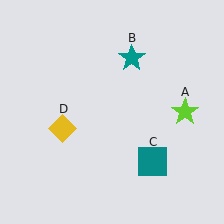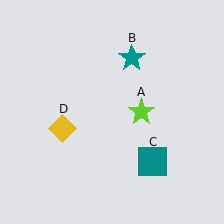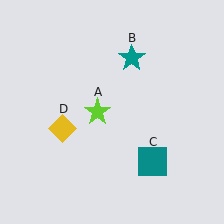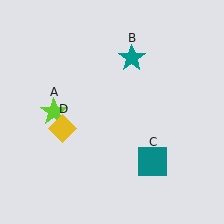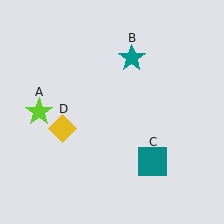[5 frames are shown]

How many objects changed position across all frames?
1 object changed position: lime star (object A).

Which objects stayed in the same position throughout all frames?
Teal star (object B) and teal square (object C) and yellow diamond (object D) remained stationary.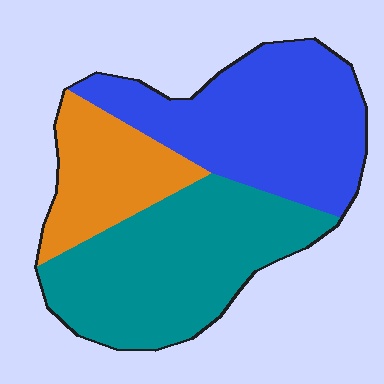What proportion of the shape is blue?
Blue takes up about two fifths (2/5) of the shape.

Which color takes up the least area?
Orange, at roughly 20%.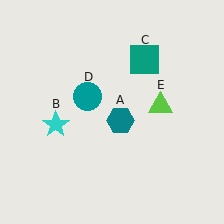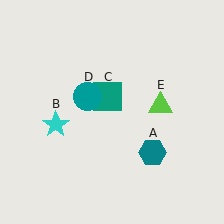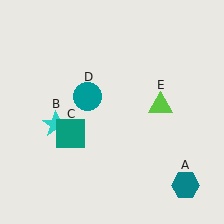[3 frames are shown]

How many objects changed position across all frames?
2 objects changed position: teal hexagon (object A), teal square (object C).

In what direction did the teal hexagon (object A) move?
The teal hexagon (object A) moved down and to the right.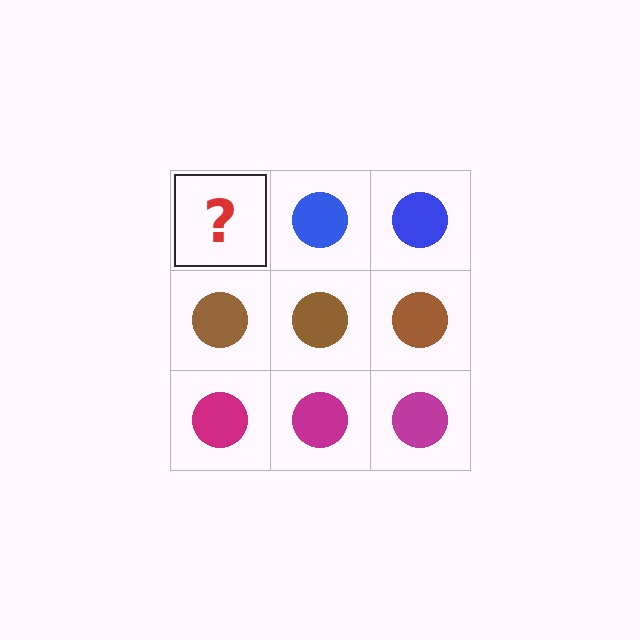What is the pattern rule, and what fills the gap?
The rule is that each row has a consistent color. The gap should be filled with a blue circle.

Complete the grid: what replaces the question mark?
The question mark should be replaced with a blue circle.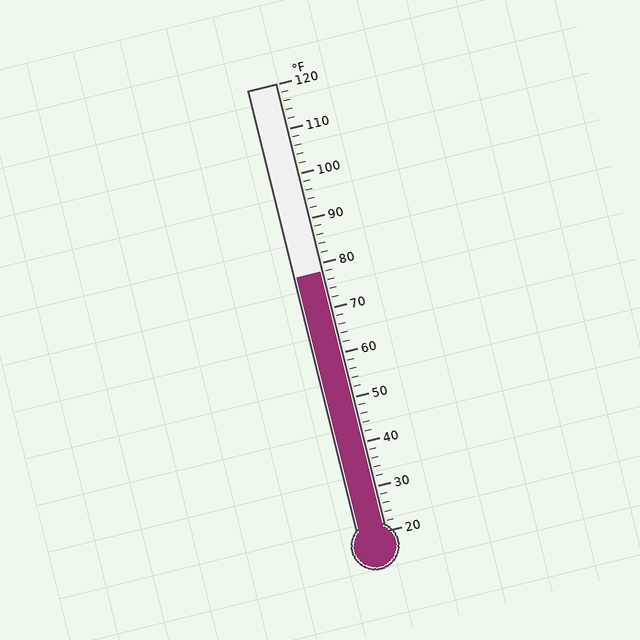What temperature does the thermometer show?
The thermometer shows approximately 78°F.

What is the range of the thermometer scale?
The thermometer scale ranges from 20°F to 120°F.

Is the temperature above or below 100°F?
The temperature is below 100°F.